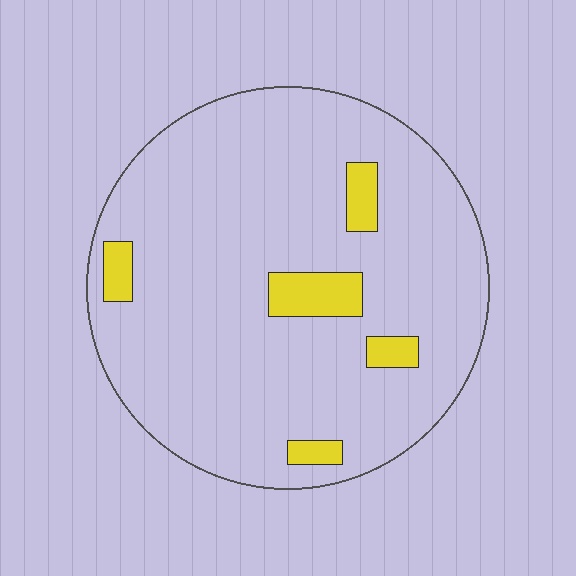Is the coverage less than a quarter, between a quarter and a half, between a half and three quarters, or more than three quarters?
Less than a quarter.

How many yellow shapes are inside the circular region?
5.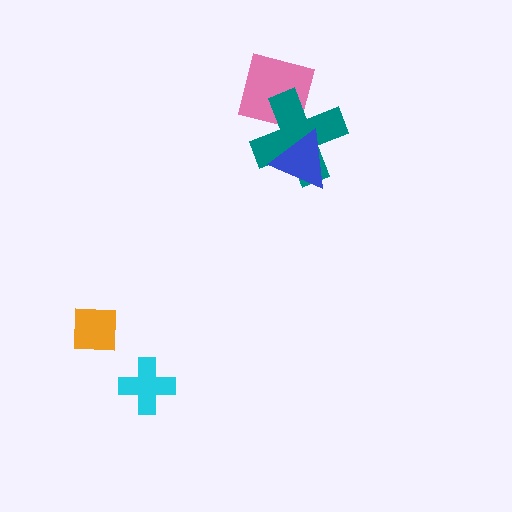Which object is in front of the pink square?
The teal cross is in front of the pink square.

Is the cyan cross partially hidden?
No, no other shape covers it.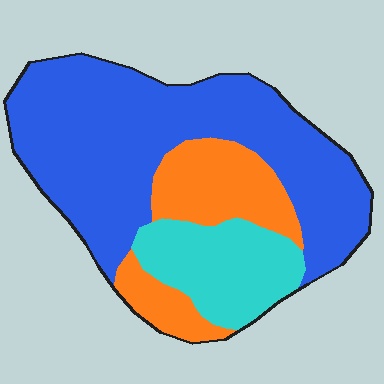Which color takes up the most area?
Blue, at roughly 60%.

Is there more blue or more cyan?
Blue.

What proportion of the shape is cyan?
Cyan takes up about one fifth (1/5) of the shape.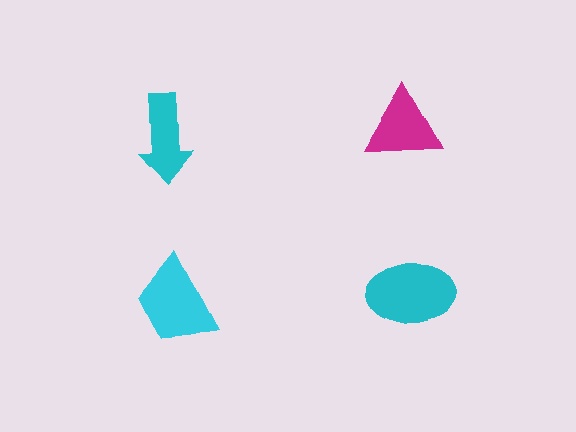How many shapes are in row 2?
2 shapes.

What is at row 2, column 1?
A cyan trapezoid.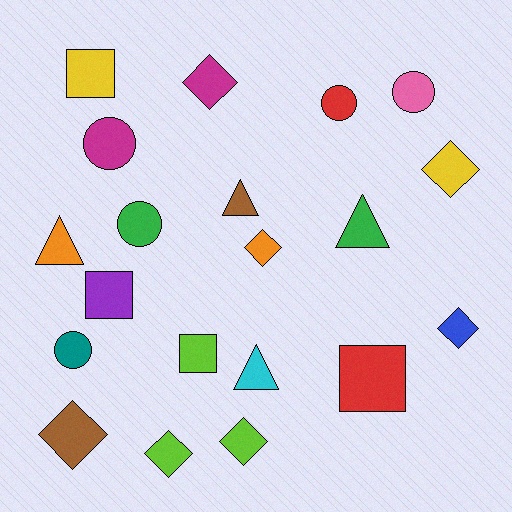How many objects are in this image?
There are 20 objects.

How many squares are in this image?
There are 4 squares.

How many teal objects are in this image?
There is 1 teal object.